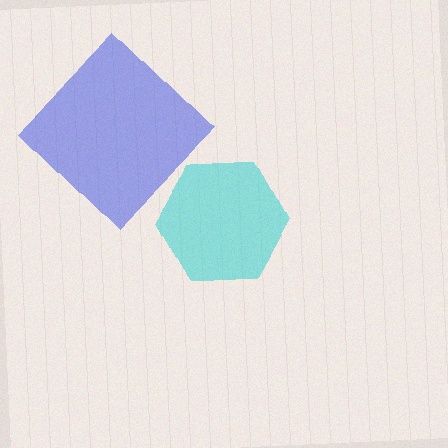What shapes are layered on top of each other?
The layered shapes are: a blue diamond, a cyan hexagon.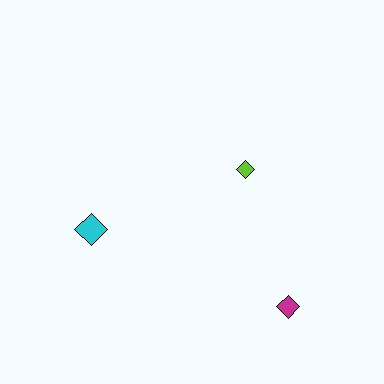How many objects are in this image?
There are 3 objects.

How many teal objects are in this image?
There are no teal objects.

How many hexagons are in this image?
There are no hexagons.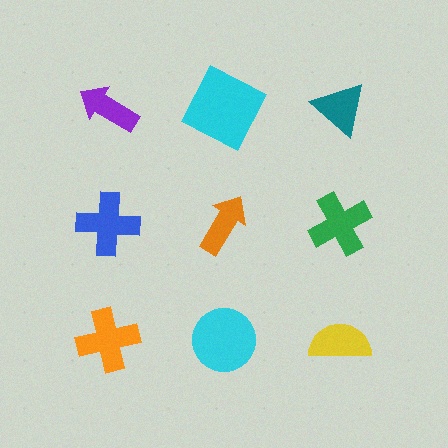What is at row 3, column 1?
An orange cross.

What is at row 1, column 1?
A purple arrow.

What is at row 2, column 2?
An orange arrow.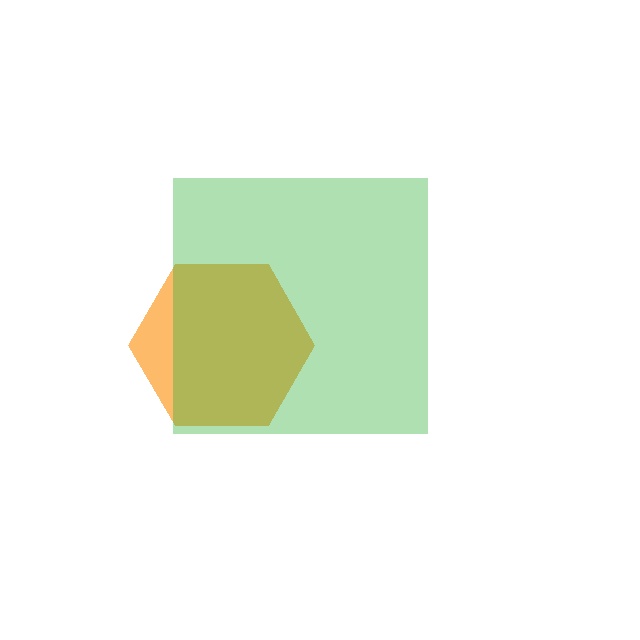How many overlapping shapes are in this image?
There are 2 overlapping shapes in the image.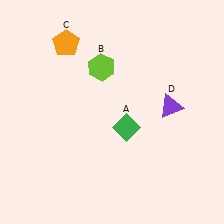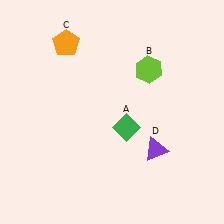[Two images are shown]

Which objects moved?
The objects that moved are: the lime hexagon (B), the purple triangle (D).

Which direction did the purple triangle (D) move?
The purple triangle (D) moved down.